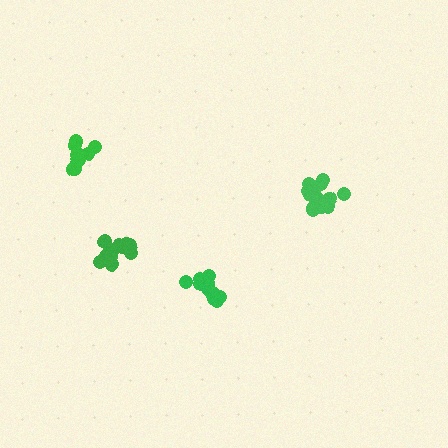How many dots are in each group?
Group 1: 14 dots, Group 2: 14 dots, Group 3: 11 dots, Group 4: 10 dots (49 total).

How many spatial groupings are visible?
There are 4 spatial groupings.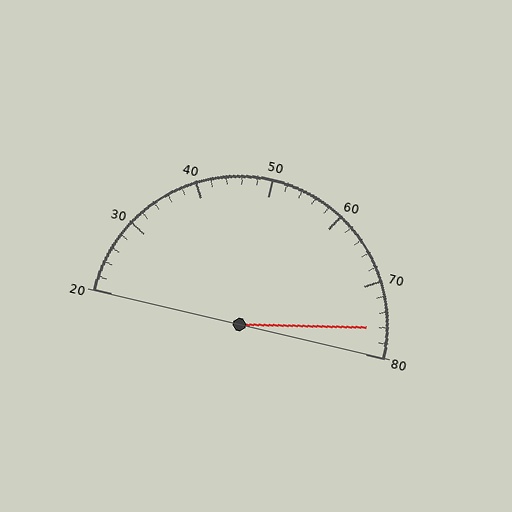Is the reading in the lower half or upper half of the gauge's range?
The reading is in the upper half of the range (20 to 80).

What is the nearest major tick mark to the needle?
The nearest major tick mark is 80.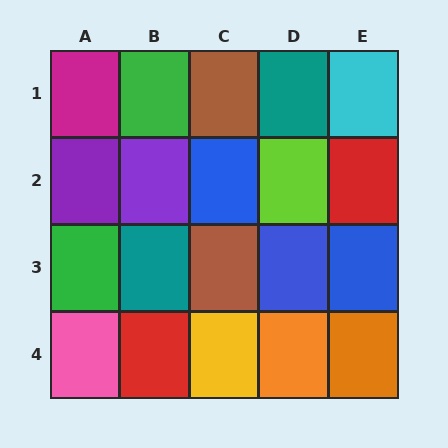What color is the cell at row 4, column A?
Pink.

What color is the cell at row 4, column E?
Orange.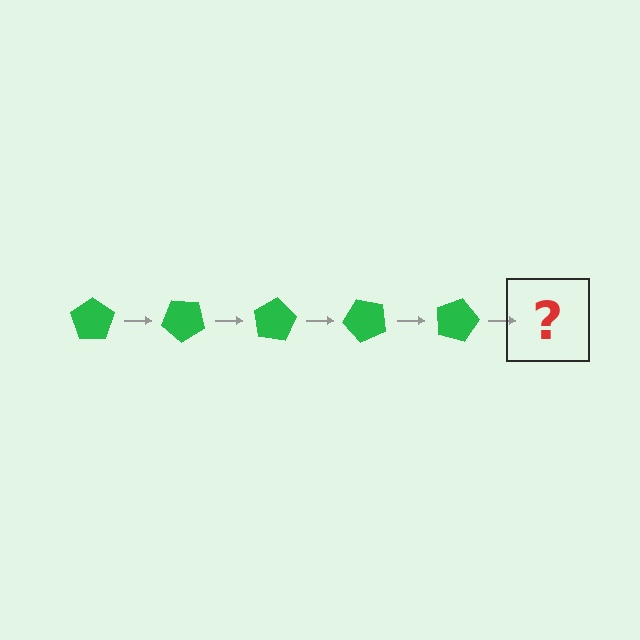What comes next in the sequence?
The next element should be a green pentagon rotated 200 degrees.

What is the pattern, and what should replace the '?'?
The pattern is that the pentagon rotates 40 degrees each step. The '?' should be a green pentagon rotated 200 degrees.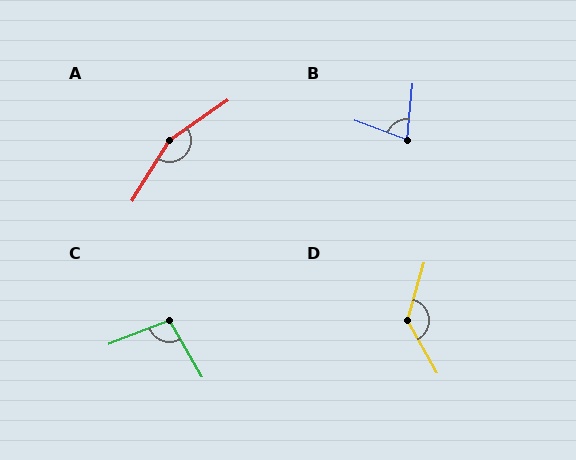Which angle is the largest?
A, at approximately 157 degrees.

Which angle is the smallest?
B, at approximately 75 degrees.